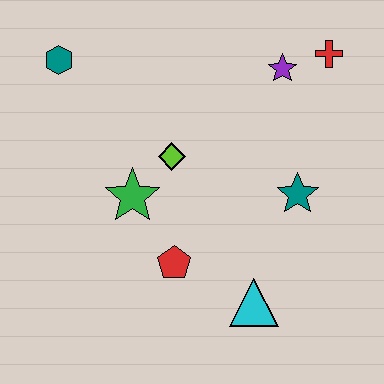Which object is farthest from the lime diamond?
The red cross is farthest from the lime diamond.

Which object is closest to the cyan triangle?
The red pentagon is closest to the cyan triangle.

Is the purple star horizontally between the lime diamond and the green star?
No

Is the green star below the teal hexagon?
Yes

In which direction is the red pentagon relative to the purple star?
The red pentagon is below the purple star.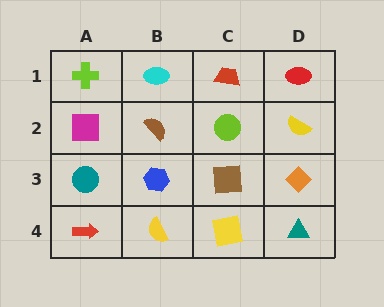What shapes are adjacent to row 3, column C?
A lime circle (row 2, column C), a yellow square (row 4, column C), a blue hexagon (row 3, column B), an orange diamond (row 3, column D).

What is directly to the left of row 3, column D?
A brown square.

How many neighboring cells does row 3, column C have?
4.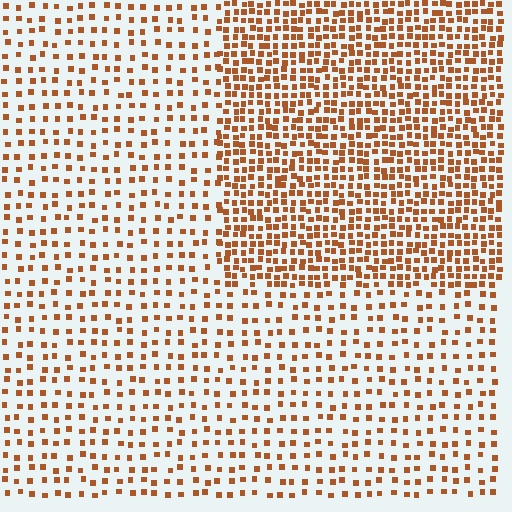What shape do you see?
I see a rectangle.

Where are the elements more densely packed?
The elements are more densely packed inside the rectangle boundary.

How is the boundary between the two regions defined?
The boundary is defined by a change in element density (approximately 2.3x ratio). All elements are the same color, size, and shape.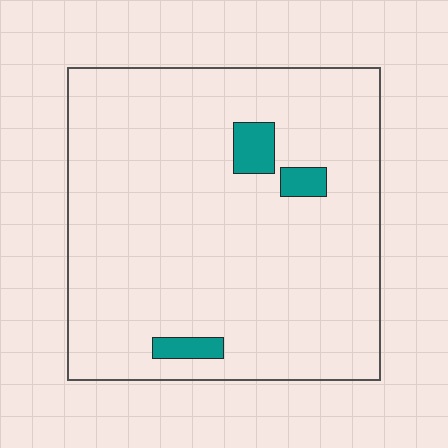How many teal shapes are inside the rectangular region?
3.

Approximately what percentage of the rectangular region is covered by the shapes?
Approximately 5%.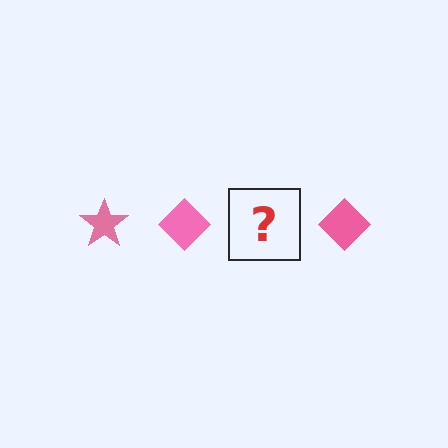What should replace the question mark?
The question mark should be replaced with a pink star.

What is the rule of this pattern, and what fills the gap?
The rule is that the pattern cycles through star, diamond shapes in pink. The gap should be filled with a pink star.